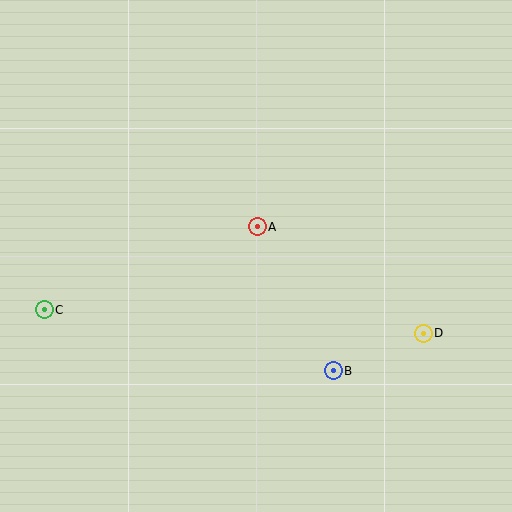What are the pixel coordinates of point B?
Point B is at (333, 371).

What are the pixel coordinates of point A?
Point A is at (257, 227).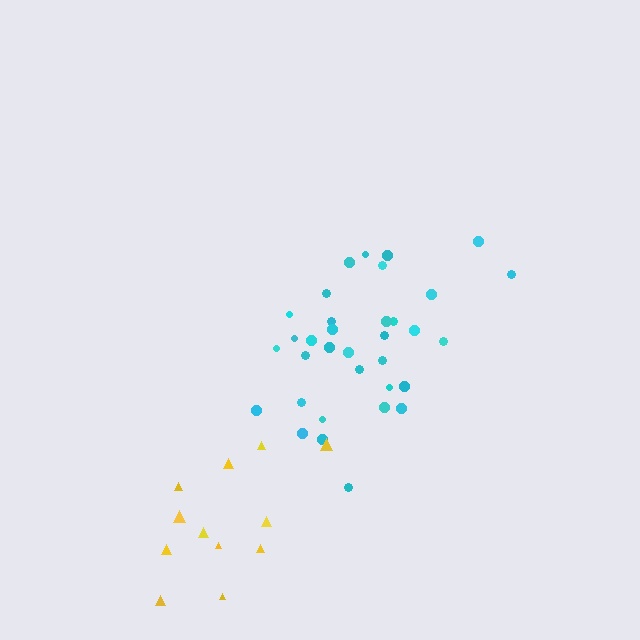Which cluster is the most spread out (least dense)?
Yellow.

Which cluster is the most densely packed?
Cyan.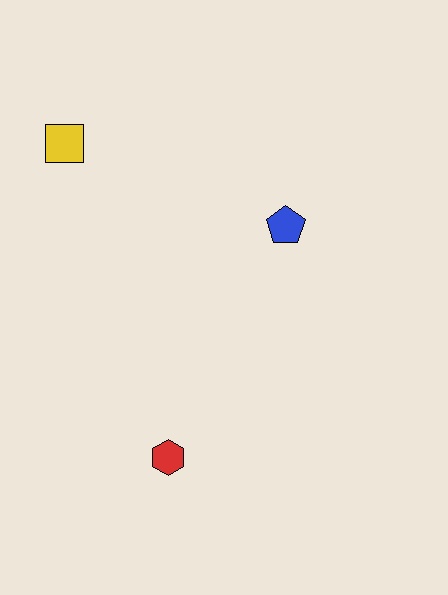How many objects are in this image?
There are 3 objects.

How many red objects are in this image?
There is 1 red object.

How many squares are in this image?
There is 1 square.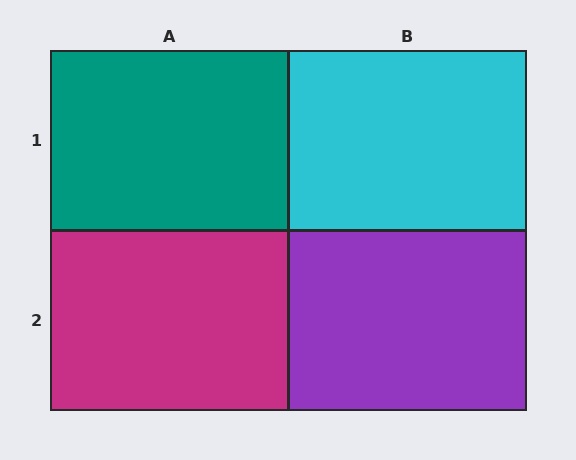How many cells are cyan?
1 cell is cyan.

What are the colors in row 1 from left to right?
Teal, cyan.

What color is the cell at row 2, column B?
Purple.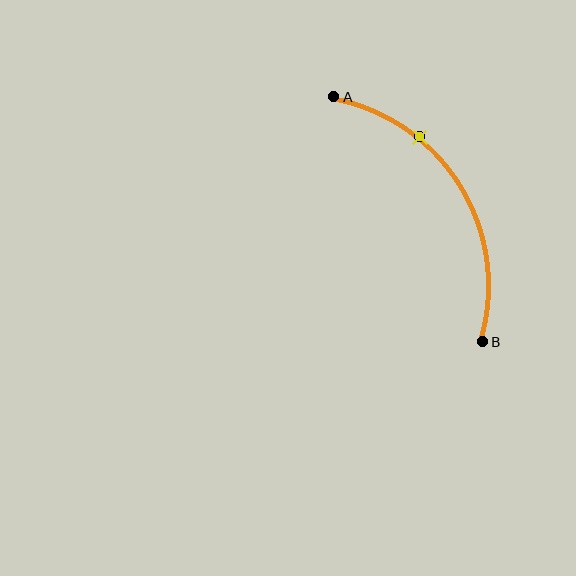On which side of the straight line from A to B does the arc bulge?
The arc bulges to the right of the straight line connecting A and B.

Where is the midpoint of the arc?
The arc midpoint is the point on the curve farthest from the straight line joining A and B. It sits to the right of that line.